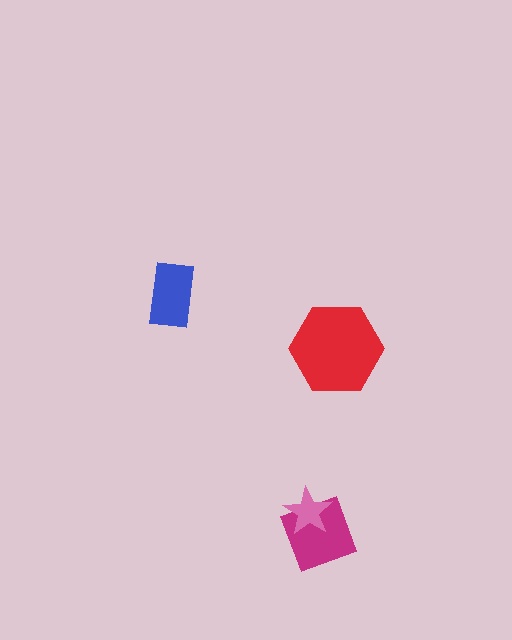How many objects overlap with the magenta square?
1 object overlaps with the magenta square.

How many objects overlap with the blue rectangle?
0 objects overlap with the blue rectangle.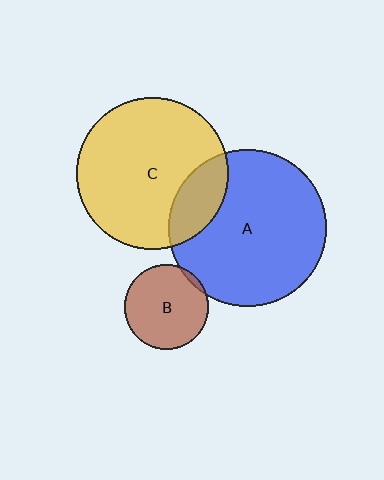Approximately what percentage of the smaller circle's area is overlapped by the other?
Approximately 5%.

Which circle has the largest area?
Circle A (blue).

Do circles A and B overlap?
Yes.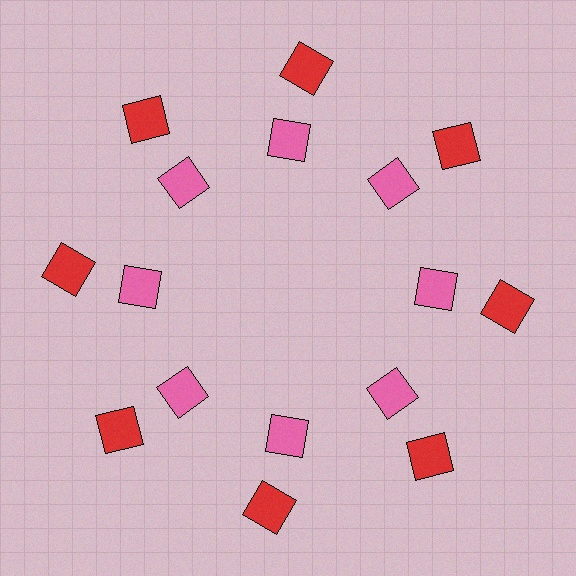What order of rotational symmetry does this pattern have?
This pattern has 8-fold rotational symmetry.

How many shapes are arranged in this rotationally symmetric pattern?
There are 16 shapes, arranged in 8 groups of 2.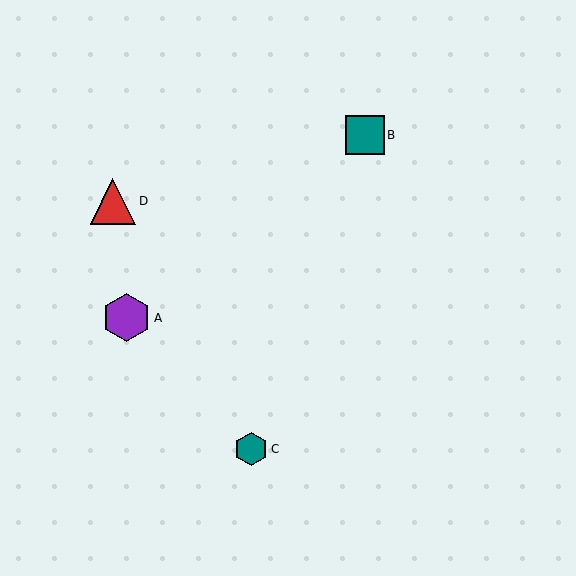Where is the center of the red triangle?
The center of the red triangle is at (113, 201).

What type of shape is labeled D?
Shape D is a red triangle.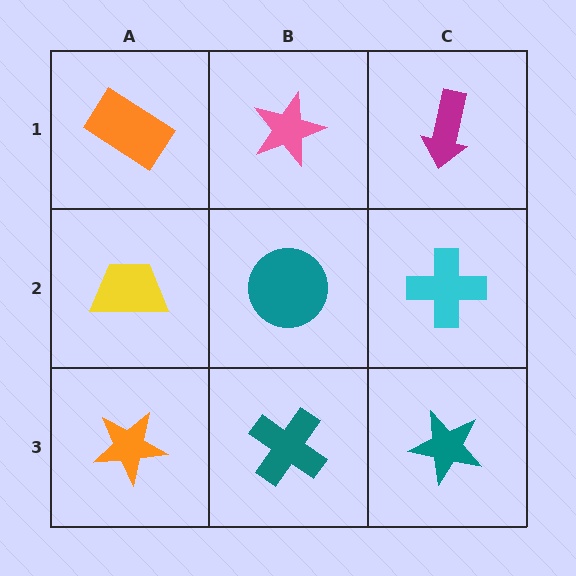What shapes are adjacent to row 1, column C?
A cyan cross (row 2, column C), a pink star (row 1, column B).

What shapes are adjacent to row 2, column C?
A magenta arrow (row 1, column C), a teal star (row 3, column C), a teal circle (row 2, column B).